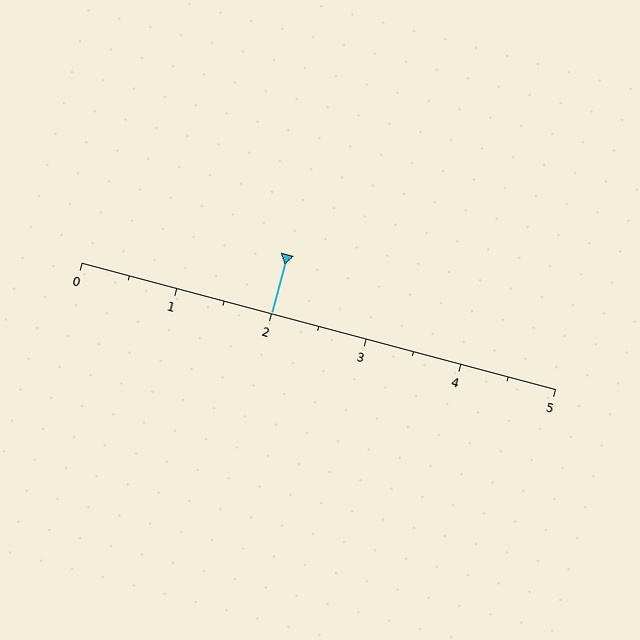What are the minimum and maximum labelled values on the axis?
The axis runs from 0 to 5.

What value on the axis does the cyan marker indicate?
The marker indicates approximately 2.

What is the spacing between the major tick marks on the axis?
The major ticks are spaced 1 apart.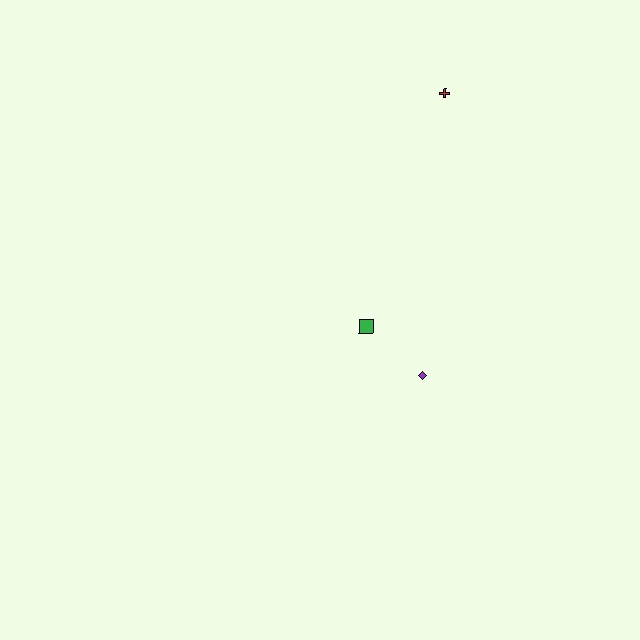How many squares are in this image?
There is 1 square.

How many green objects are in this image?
There is 1 green object.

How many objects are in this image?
There are 3 objects.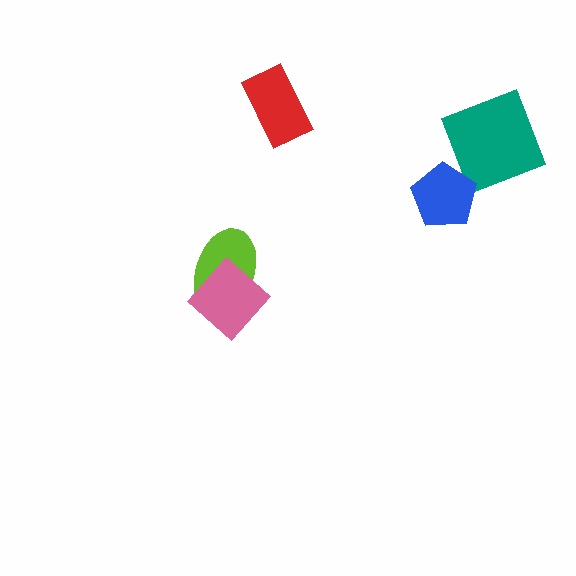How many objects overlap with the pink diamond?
1 object overlaps with the pink diamond.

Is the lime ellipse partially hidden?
Yes, it is partially covered by another shape.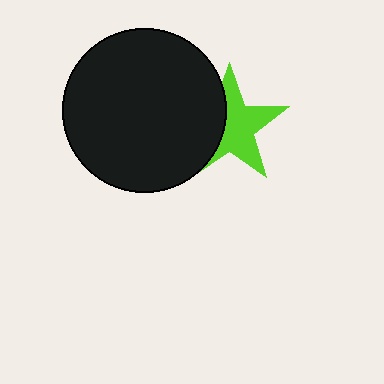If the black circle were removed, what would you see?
You would see the complete lime star.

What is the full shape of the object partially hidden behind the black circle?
The partially hidden object is a lime star.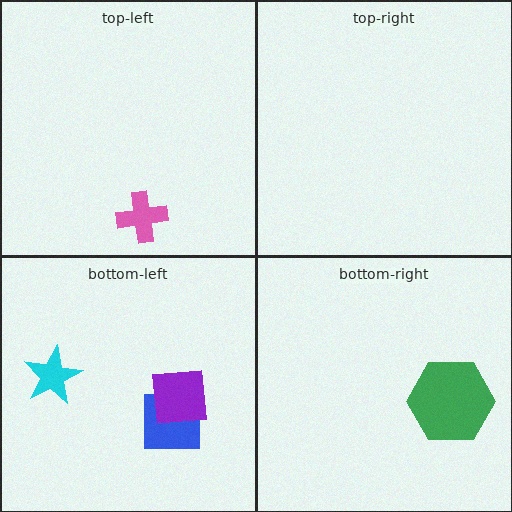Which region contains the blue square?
The bottom-left region.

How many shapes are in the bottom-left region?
3.